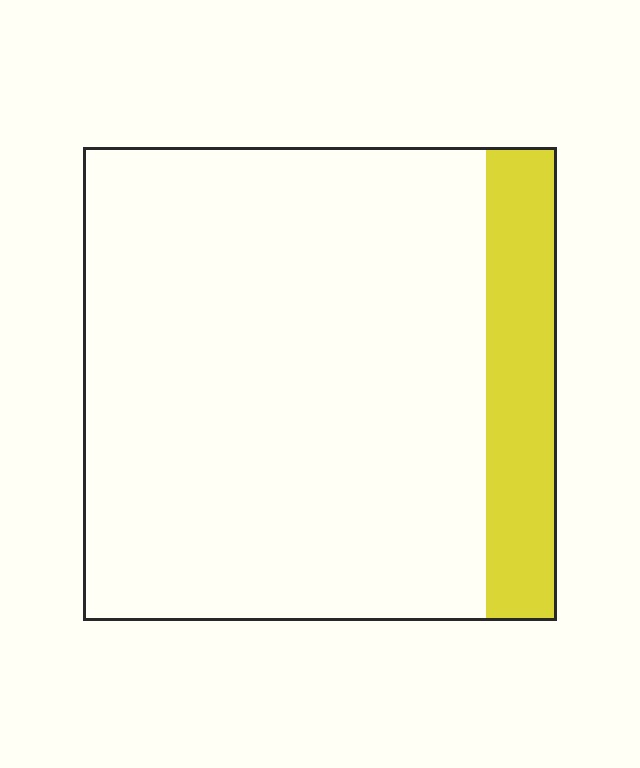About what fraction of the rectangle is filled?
About one sixth (1/6).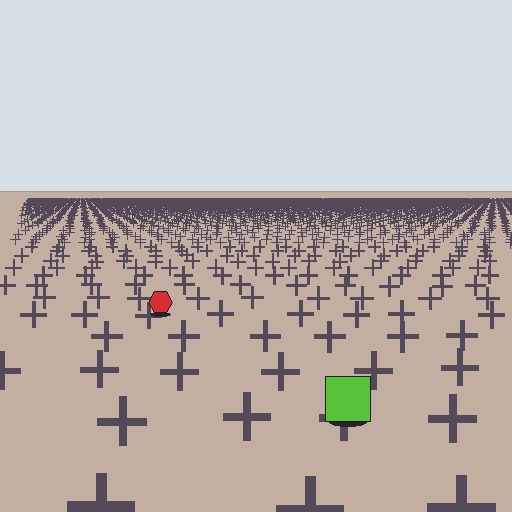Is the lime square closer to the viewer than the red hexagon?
Yes. The lime square is closer — you can tell from the texture gradient: the ground texture is coarser near it.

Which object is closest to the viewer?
The lime square is closest. The texture marks near it are larger and more spread out.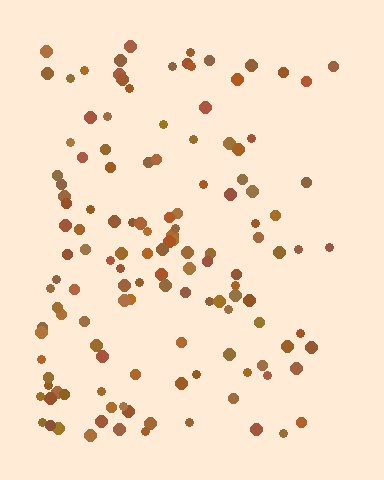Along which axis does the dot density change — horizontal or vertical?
Horizontal.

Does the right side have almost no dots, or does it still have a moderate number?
Still a moderate number, just noticeably fewer than the left.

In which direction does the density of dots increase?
From right to left, with the left side densest.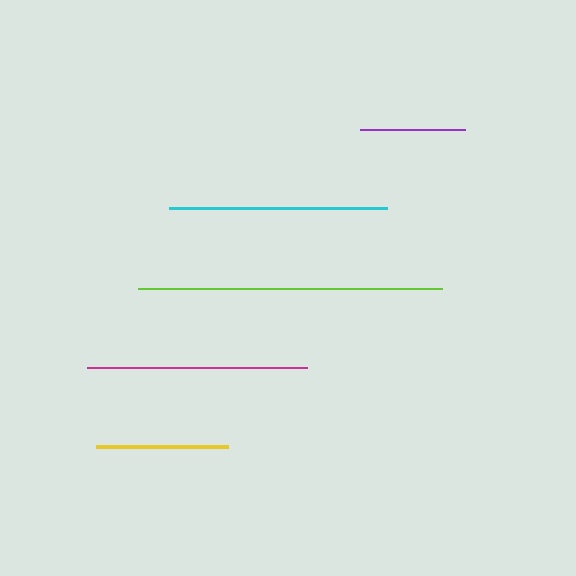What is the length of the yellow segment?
The yellow segment is approximately 132 pixels long.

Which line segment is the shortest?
The purple line is the shortest at approximately 104 pixels.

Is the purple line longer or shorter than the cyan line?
The cyan line is longer than the purple line.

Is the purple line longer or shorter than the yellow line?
The yellow line is longer than the purple line.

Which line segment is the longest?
The lime line is the longest at approximately 304 pixels.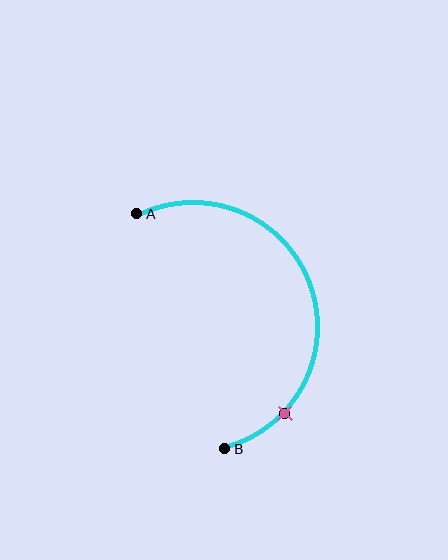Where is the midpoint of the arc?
The arc midpoint is the point on the curve farthest from the straight line joining A and B. It sits to the right of that line.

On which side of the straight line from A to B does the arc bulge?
The arc bulges to the right of the straight line connecting A and B.